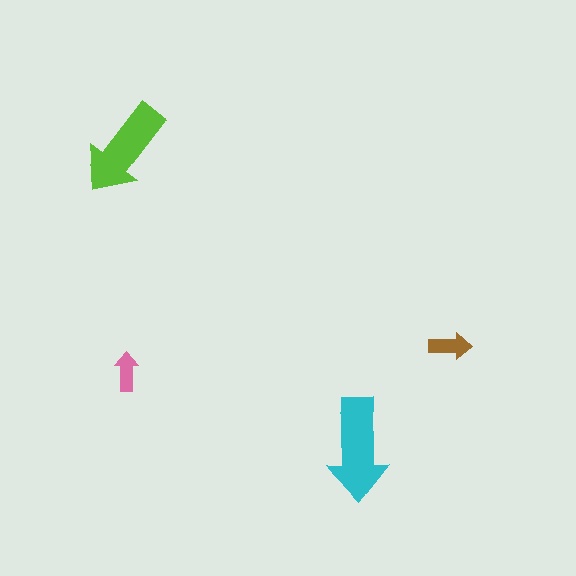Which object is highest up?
The lime arrow is topmost.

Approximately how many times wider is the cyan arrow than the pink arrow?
About 2.5 times wider.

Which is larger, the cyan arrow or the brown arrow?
The cyan one.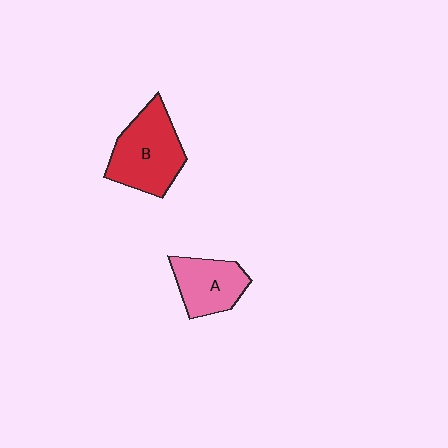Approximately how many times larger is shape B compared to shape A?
Approximately 1.4 times.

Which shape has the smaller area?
Shape A (pink).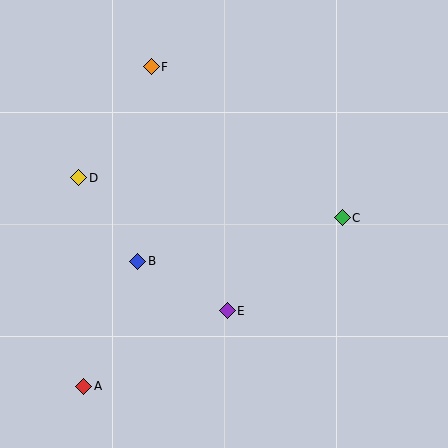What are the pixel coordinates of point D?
Point D is at (79, 178).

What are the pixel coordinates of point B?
Point B is at (138, 261).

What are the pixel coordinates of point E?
Point E is at (227, 311).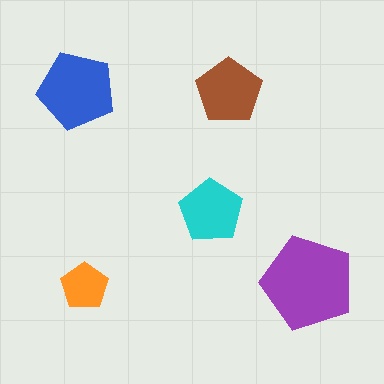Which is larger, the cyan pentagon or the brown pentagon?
The brown one.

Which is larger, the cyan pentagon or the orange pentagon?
The cyan one.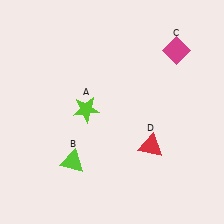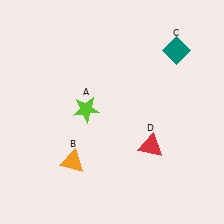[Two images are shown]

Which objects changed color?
B changed from lime to orange. C changed from magenta to teal.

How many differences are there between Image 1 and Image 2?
There are 2 differences between the two images.